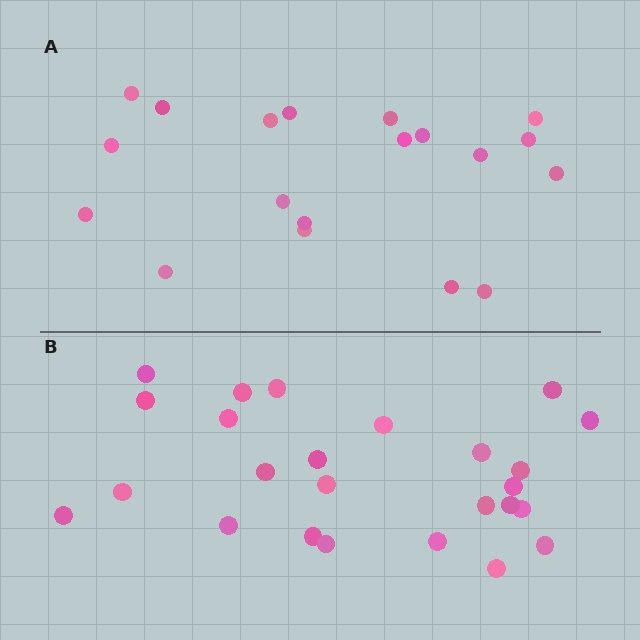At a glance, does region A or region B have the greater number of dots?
Region B (the bottom region) has more dots.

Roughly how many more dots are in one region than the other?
Region B has about 6 more dots than region A.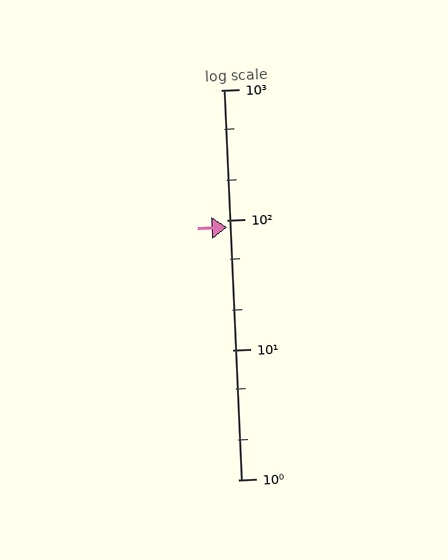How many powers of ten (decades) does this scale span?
The scale spans 3 decades, from 1 to 1000.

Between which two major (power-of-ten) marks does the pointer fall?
The pointer is between 10 and 100.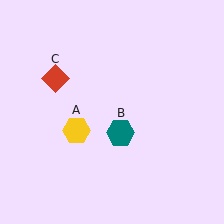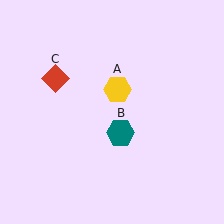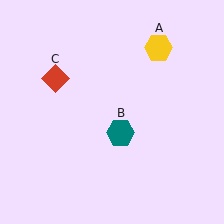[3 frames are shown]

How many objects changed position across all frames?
1 object changed position: yellow hexagon (object A).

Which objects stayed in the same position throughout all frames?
Teal hexagon (object B) and red diamond (object C) remained stationary.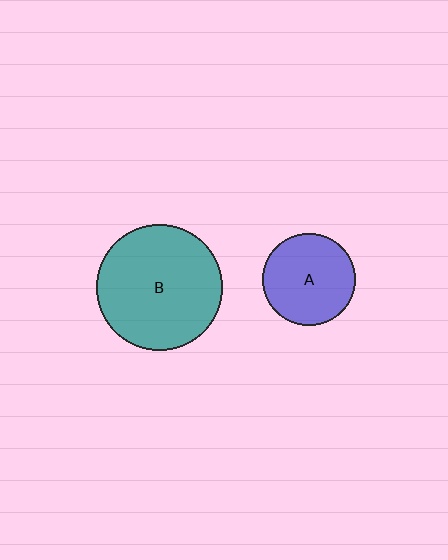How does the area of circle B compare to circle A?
Approximately 1.9 times.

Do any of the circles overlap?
No, none of the circles overlap.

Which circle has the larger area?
Circle B (teal).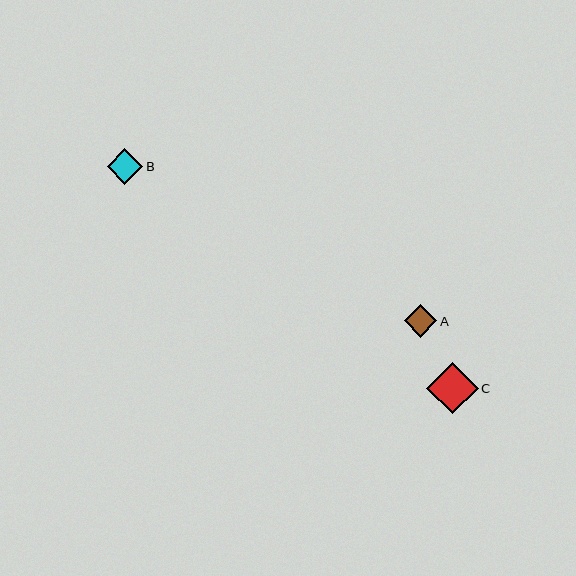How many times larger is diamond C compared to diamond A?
Diamond C is approximately 1.6 times the size of diamond A.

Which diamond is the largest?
Diamond C is the largest with a size of approximately 51 pixels.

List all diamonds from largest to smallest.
From largest to smallest: C, B, A.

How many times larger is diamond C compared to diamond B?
Diamond C is approximately 1.4 times the size of diamond B.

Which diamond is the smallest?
Diamond A is the smallest with a size of approximately 32 pixels.